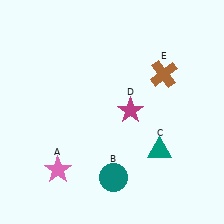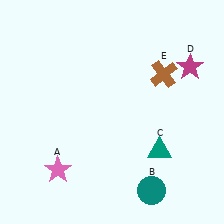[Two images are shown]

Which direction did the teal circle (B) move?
The teal circle (B) moved right.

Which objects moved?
The objects that moved are: the teal circle (B), the magenta star (D).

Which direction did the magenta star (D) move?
The magenta star (D) moved right.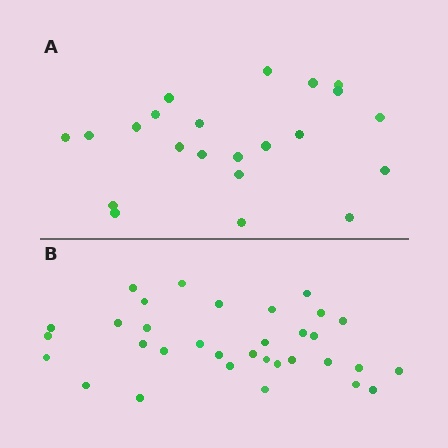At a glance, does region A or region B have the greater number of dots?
Region B (the bottom region) has more dots.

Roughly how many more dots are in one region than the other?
Region B has roughly 12 or so more dots than region A.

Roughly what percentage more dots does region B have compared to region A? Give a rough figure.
About 50% more.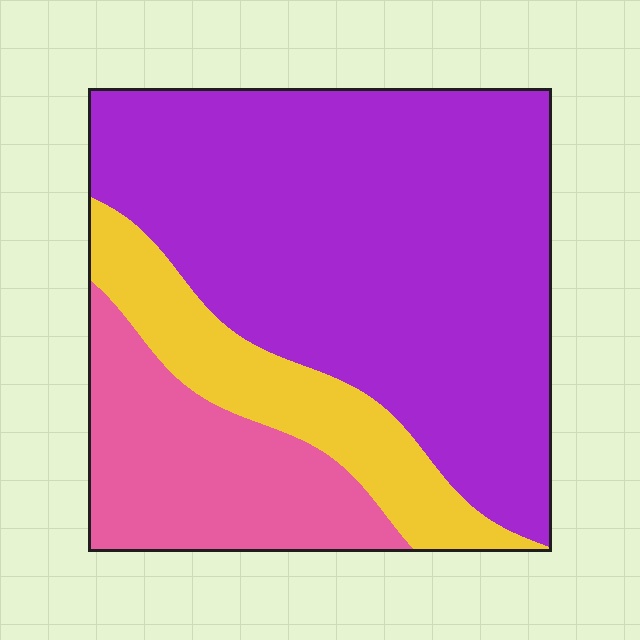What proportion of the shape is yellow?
Yellow takes up about one sixth (1/6) of the shape.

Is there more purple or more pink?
Purple.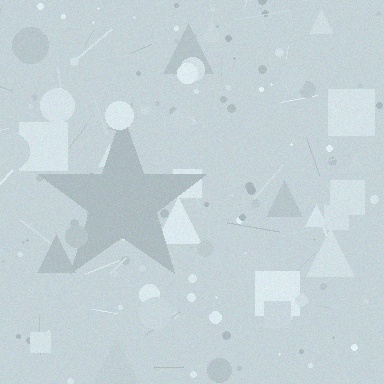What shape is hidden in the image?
A star is hidden in the image.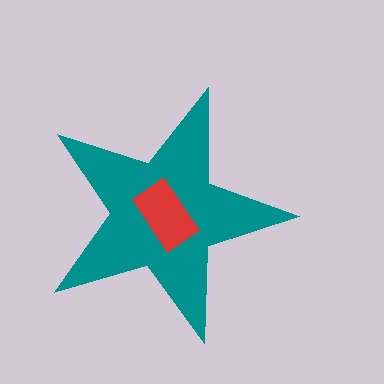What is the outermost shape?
The teal star.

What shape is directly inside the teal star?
The red rectangle.